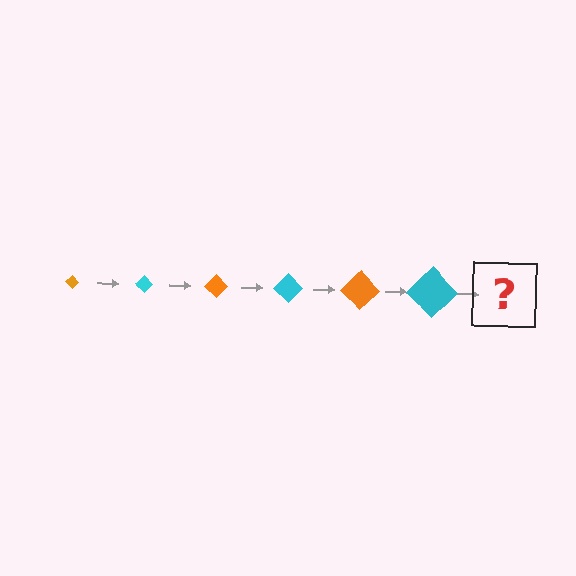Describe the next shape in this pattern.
It should be an orange diamond, larger than the previous one.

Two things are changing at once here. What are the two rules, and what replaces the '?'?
The two rules are that the diamond grows larger each step and the color cycles through orange and cyan. The '?' should be an orange diamond, larger than the previous one.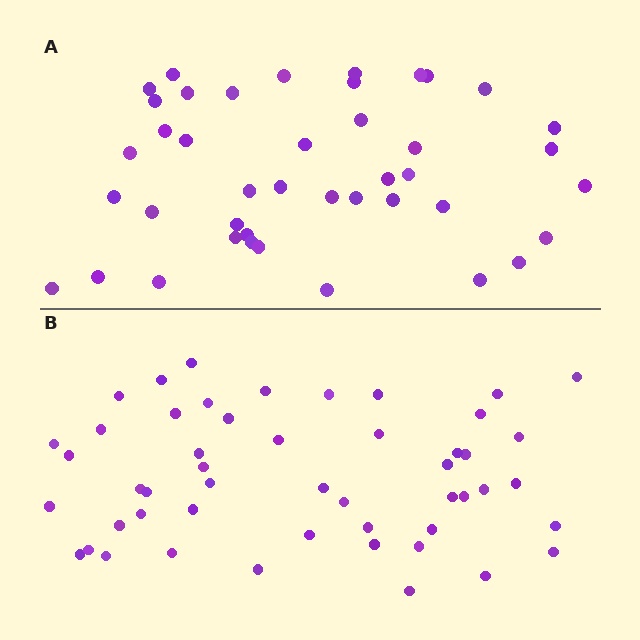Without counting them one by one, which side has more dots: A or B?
Region B (the bottom region) has more dots.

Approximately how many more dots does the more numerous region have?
Region B has roughly 8 or so more dots than region A.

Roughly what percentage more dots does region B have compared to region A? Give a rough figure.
About 20% more.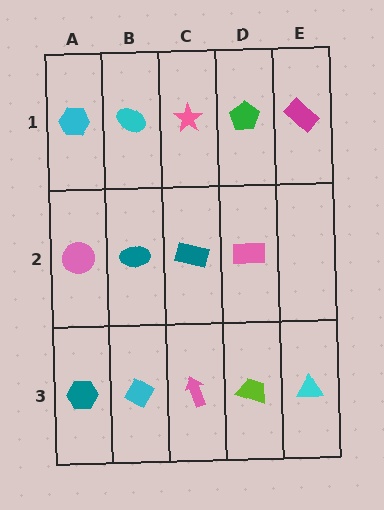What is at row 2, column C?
A teal rectangle.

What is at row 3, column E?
A cyan triangle.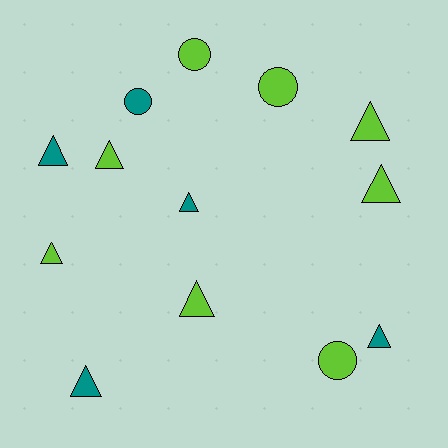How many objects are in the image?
There are 13 objects.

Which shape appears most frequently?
Triangle, with 9 objects.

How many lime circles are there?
There are 3 lime circles.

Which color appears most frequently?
Lime, with 8 objects.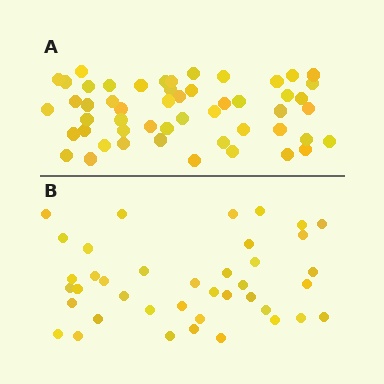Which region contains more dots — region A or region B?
Region A (the top region) has more dots.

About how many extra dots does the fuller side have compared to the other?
Region A has roughly 12 or so more dots than region B.